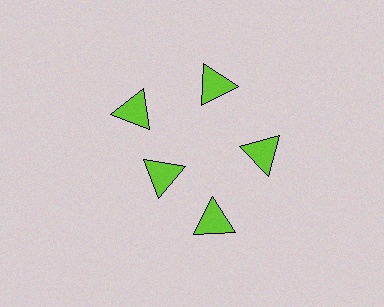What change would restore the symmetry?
The symmetry would be restored by moving it outward, back onto the ring so that all 5 triangles sit at equal angles and equal distance from the center.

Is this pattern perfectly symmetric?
No. The 5 lime triangles are arranged in a ring, but one element near the 8 o'clock position is pulled inward toward the center, breaking the 5-fold rotational symmetry.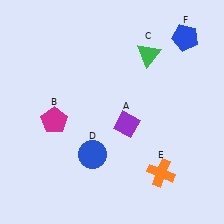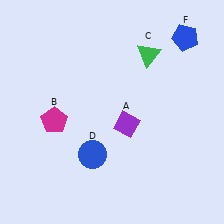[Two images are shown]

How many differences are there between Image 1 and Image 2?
There is 1 difference between the two images.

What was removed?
The orange cross (E) was removed in Image 2.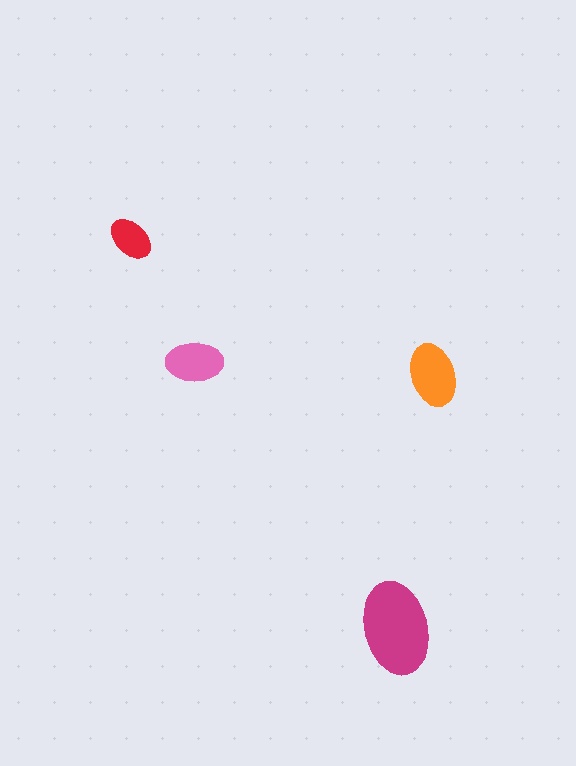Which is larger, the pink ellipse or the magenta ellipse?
The magenta one.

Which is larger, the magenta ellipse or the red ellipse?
The magenta one.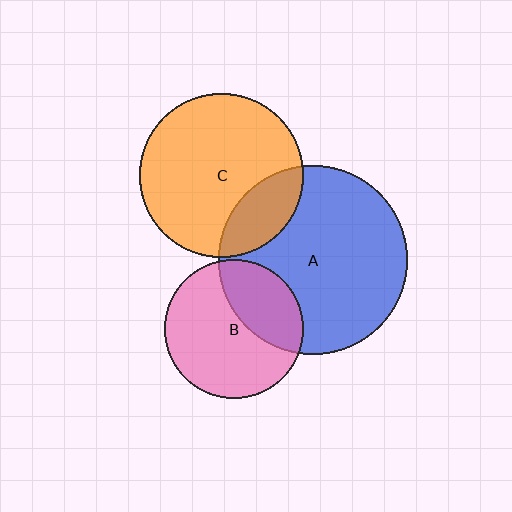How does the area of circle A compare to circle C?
Approximately 1.3 times.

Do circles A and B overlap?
Yes.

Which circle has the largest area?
Circle A (blue).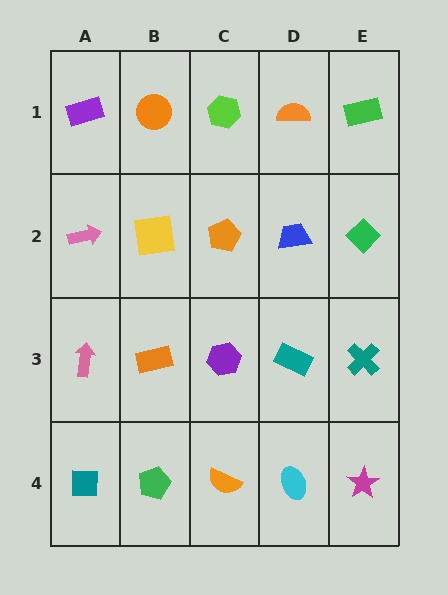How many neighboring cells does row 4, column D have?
3.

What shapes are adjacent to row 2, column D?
An orange semicircle (row 1, column D), a teal rectangle (row 3, column D), an orange pentagon (row 2, column C), a green diamond (row 2, column E).